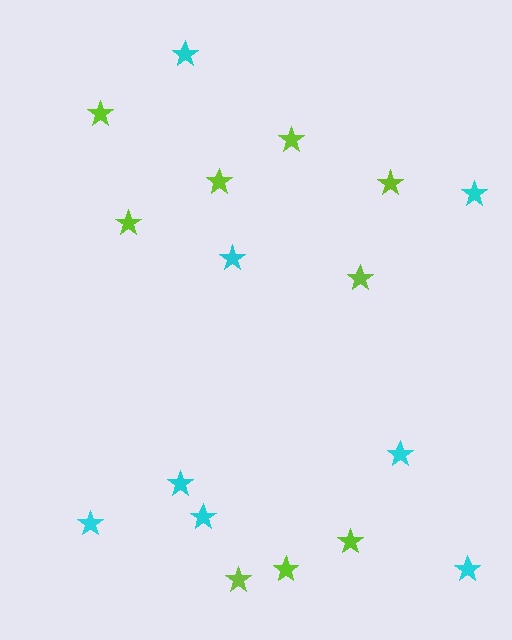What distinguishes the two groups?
There are 2 groups: one group of cyan stars (8) and one group of lime stars (9).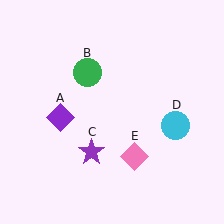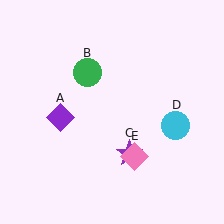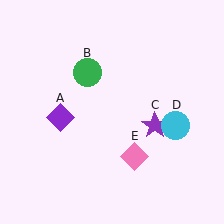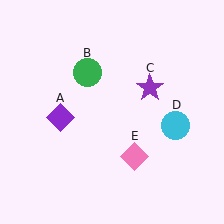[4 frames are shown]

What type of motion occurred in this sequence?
The purple star (object C) rotated counterclockwise around the center of the scene.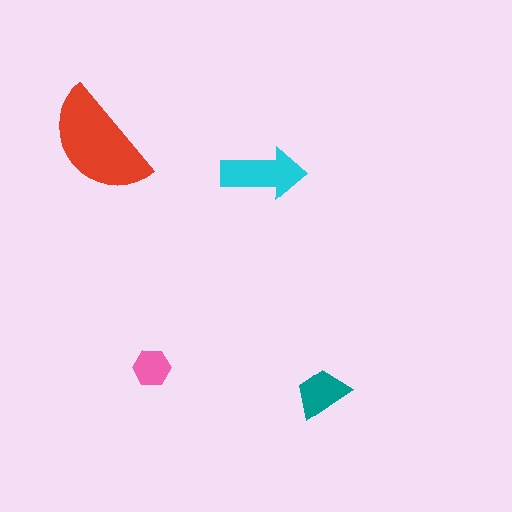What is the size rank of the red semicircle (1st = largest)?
1st.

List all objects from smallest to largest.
The pink hexagon, the teal trapezoid, the cyan arrow, the red semicircle.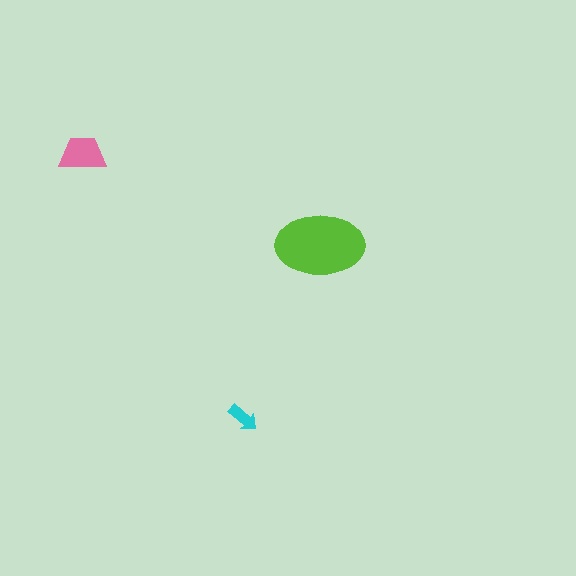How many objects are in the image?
There are 3 objects in the image.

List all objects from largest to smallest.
The lime ellipse, the pink trapezoid, the cyan arrow.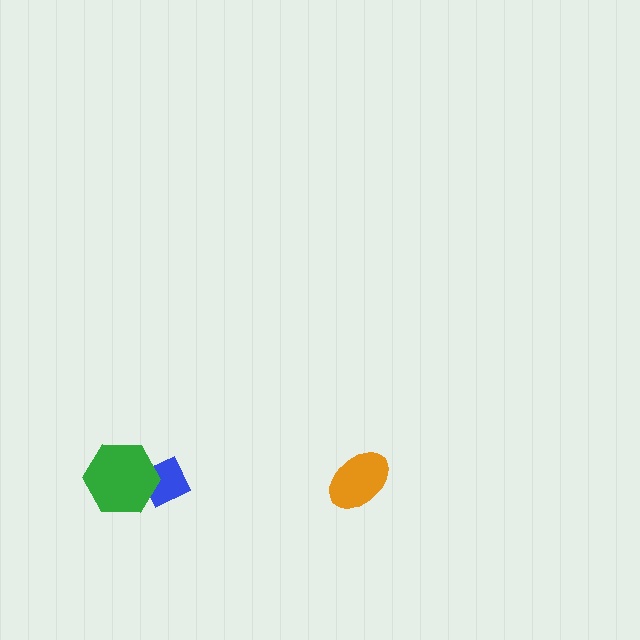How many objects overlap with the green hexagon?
1 object overlaps with the green hexagon.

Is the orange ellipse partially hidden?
No, no other shape covers it.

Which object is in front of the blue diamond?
The green hexagon is in front of the blue diamond.